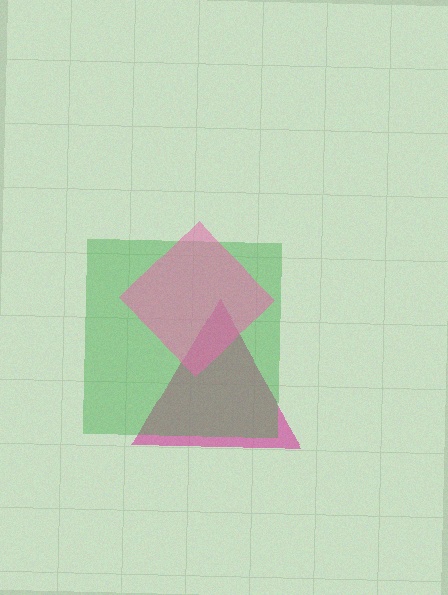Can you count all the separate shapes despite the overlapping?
Yes, there are 3 separate shapes.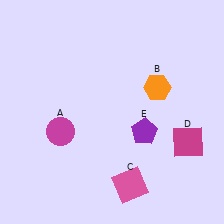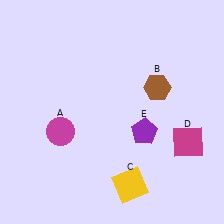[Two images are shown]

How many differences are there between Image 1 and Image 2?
There are 2 differences between the two images.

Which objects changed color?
B changed from orange to brown. C changed from pink to yellow.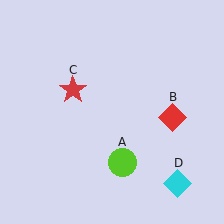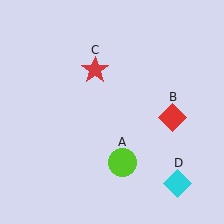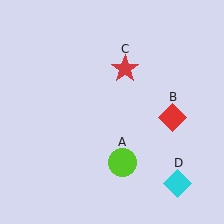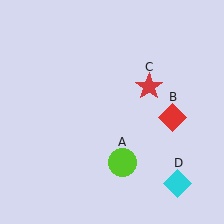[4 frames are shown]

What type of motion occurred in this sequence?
The red star (object C) rotated clockwise around the center of the scene.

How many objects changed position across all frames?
1 object changed position: red star (object C).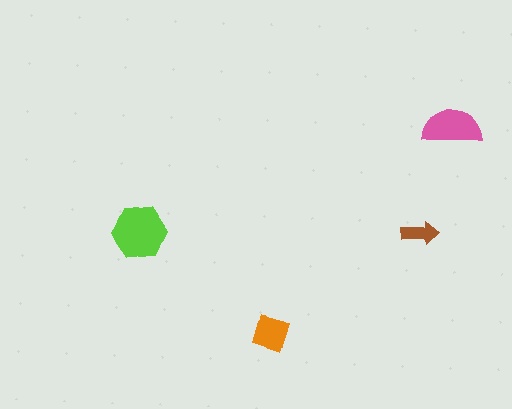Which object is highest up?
The pink semicircle is topmost.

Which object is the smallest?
The brown arrow.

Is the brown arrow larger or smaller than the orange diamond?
Smaller.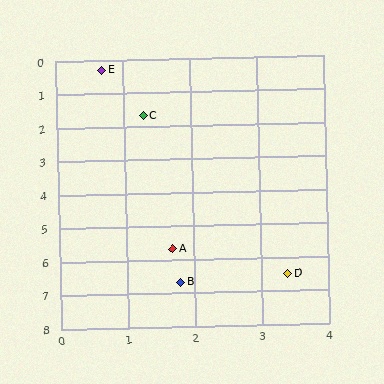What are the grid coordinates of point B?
Point B is at approximately (1.8, 6.7).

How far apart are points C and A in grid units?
Points C and A are about 4.0 grid units apart.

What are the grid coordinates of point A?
Point A is at approximately (1.7, 5.7).